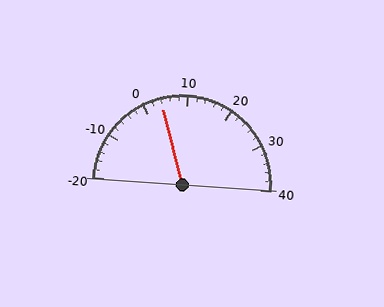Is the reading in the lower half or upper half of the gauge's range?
The reading is in the lower half of the range (-20 to 40).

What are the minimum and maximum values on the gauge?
The gauge ranges from -20 to 40.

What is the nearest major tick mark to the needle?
The nearest major tick mark is 0.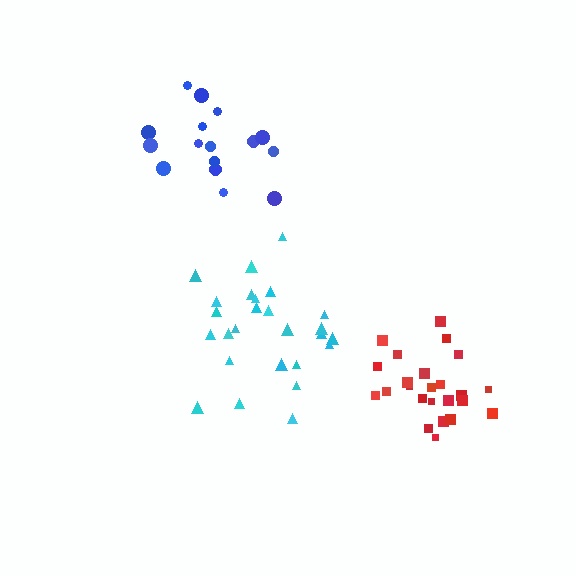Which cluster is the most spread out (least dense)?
Cyan.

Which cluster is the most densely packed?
Red.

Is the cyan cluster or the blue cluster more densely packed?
Blue.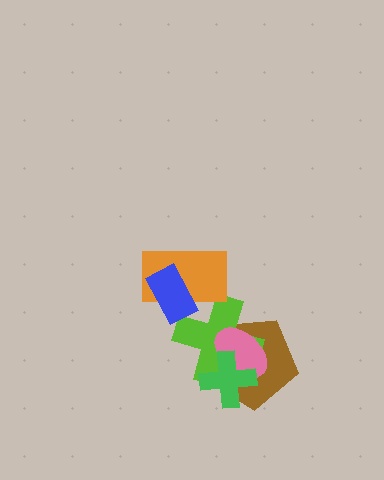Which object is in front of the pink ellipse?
The green cross is in front of the pink ellipse.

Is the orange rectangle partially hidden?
Yes, it is partially covered by another shape.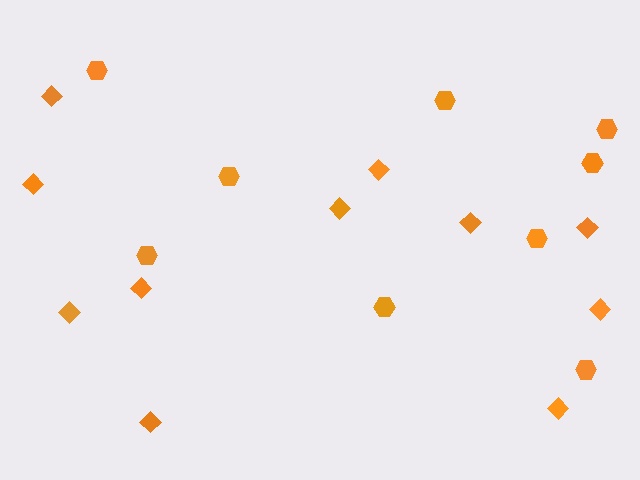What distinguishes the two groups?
There are 2 groups: one group of hexagons (9) and one group of diamonds (11).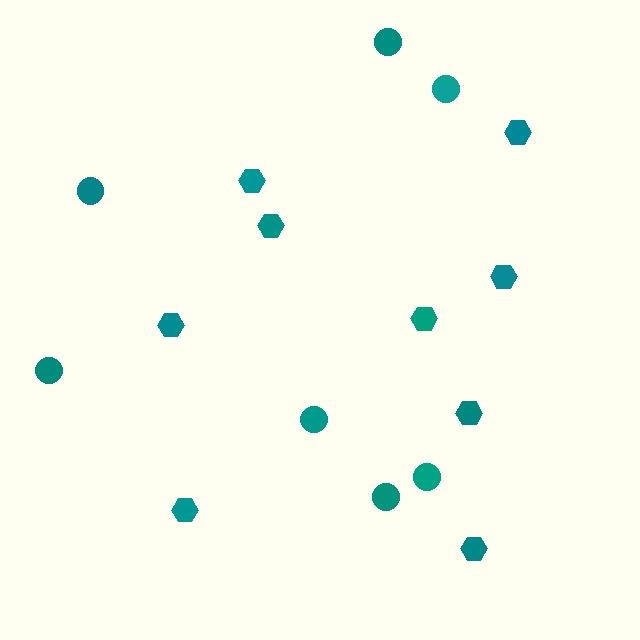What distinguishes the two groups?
There are 2 groups: one group of circles (7) and one group of hexagons (9).